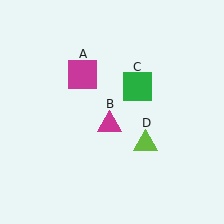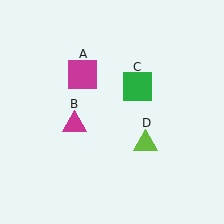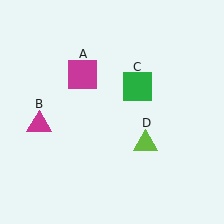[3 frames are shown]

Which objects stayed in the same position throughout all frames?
Magenta square (object A) and green square (object C) and lime triangle (object D) remained stationary.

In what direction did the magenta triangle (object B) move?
The magenta triangle (object B) moved left.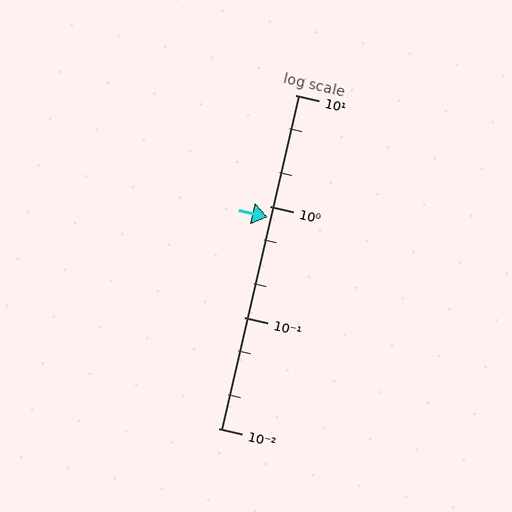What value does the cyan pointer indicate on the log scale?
The pointer indicates approximately 0.8.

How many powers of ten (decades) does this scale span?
The scale spans 3 decades, from 0.01 to 10.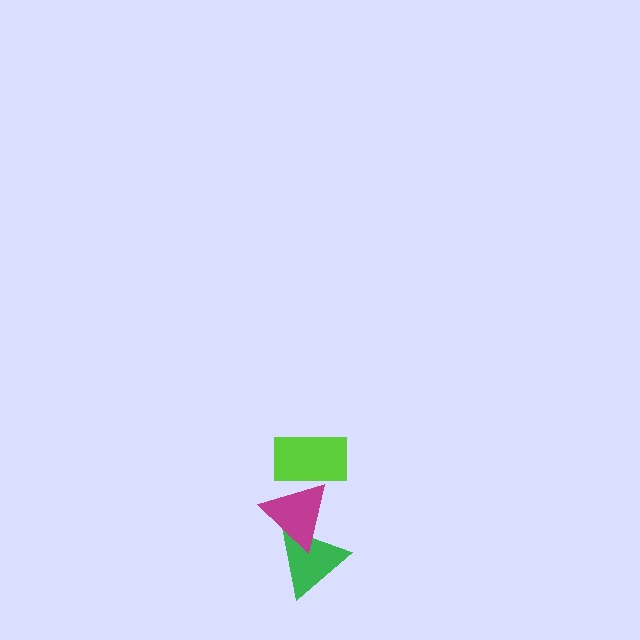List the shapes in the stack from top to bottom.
From top to bottom: the lime rectangle, the magenta triangle, the green triangle.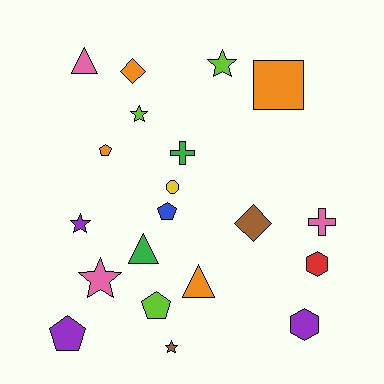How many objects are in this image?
There are 20 objects.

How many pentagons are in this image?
There are 4 pentagons.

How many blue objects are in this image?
There is 1 blue object.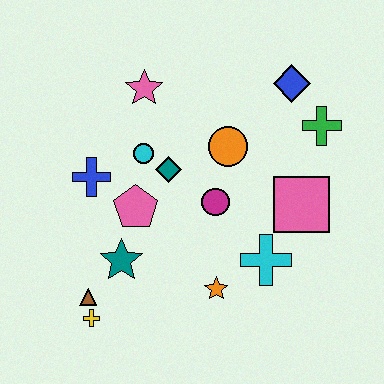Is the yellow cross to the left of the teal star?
Yes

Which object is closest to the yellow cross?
The brown triangle is closest to the yellow cross.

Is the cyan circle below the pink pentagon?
No